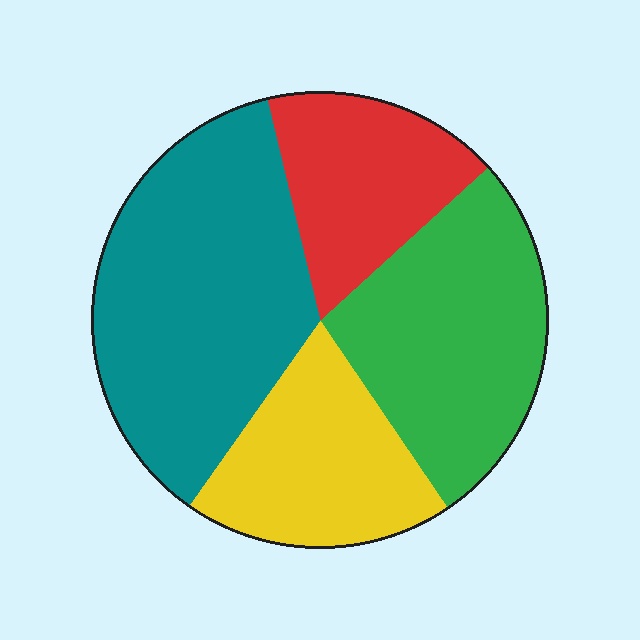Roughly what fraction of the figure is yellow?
Yellow takes up about one fifth (1/5) of the figure.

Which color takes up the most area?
Teal, at roughly 35%.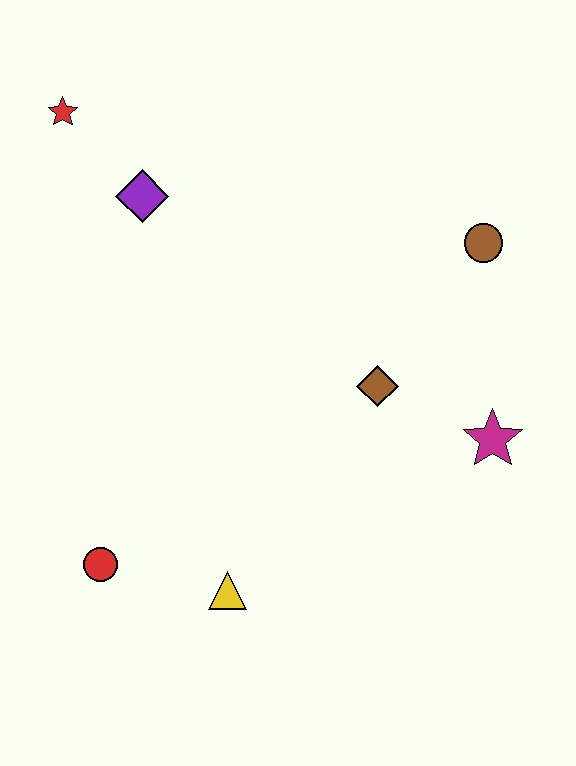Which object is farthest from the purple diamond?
The magenta star is farthest from the purple diamond.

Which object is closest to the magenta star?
The brown diamond is closest to the magenta star.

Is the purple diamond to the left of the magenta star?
Yes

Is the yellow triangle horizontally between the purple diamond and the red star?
No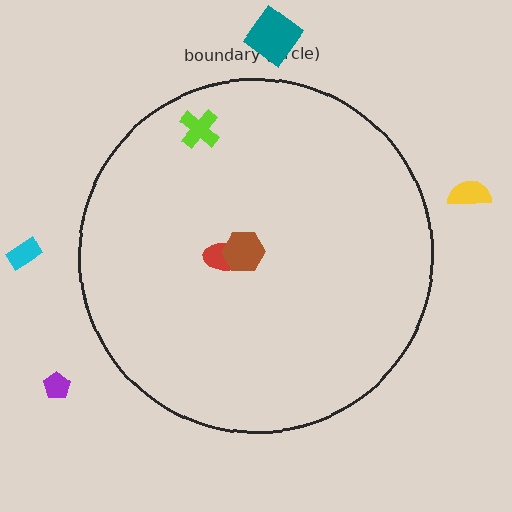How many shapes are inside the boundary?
3 inside, 4 outside.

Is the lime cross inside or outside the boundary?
Inside.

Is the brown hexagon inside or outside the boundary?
Inside.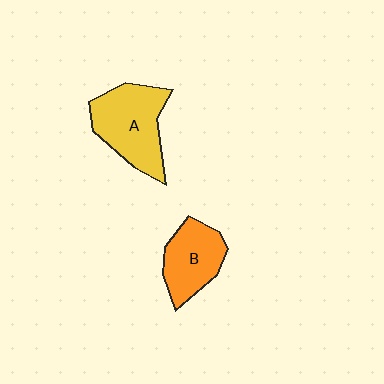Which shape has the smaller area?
Shape B (orange).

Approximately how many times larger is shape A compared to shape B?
Approximately 1.4 times.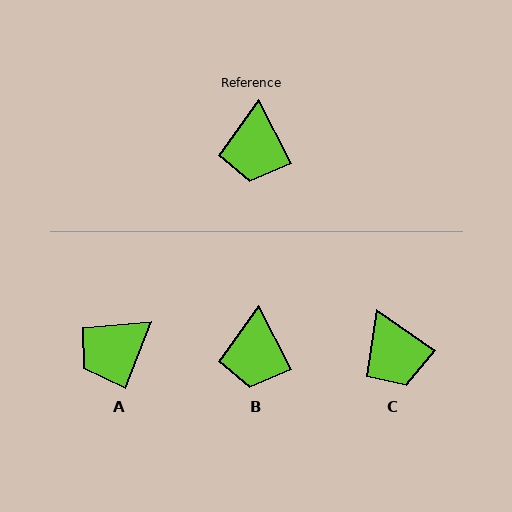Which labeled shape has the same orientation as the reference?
B.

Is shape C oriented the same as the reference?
No, it is off by about 27 degrees.